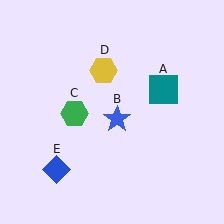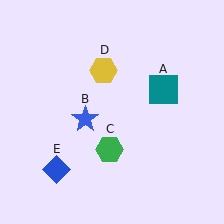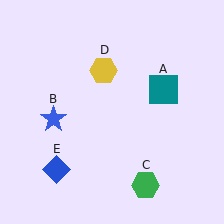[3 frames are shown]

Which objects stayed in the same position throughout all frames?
Teal square (object A) and yellow hexagon (object D) and blue diamond (object E) remained stationary.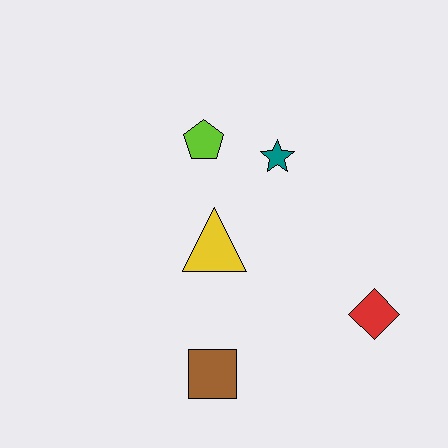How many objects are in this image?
There are 5 objects.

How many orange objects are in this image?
There are no orange objects.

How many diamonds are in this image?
There is 1 diamond.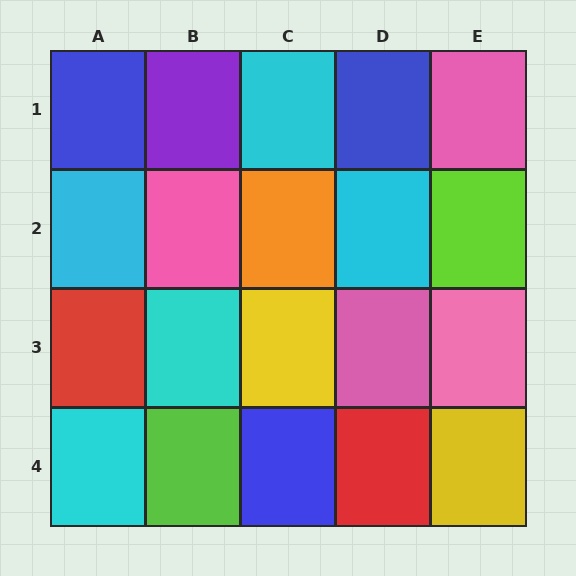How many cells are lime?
2 cells are lime.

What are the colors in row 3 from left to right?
Red, cyan, yellow, pink, pink.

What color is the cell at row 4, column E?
Yellow.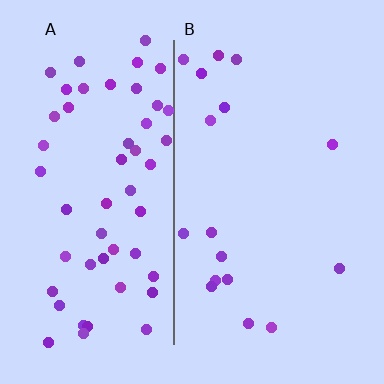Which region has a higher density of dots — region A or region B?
A (the left).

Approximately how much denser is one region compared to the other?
Approximately 3.3× — region A over region B.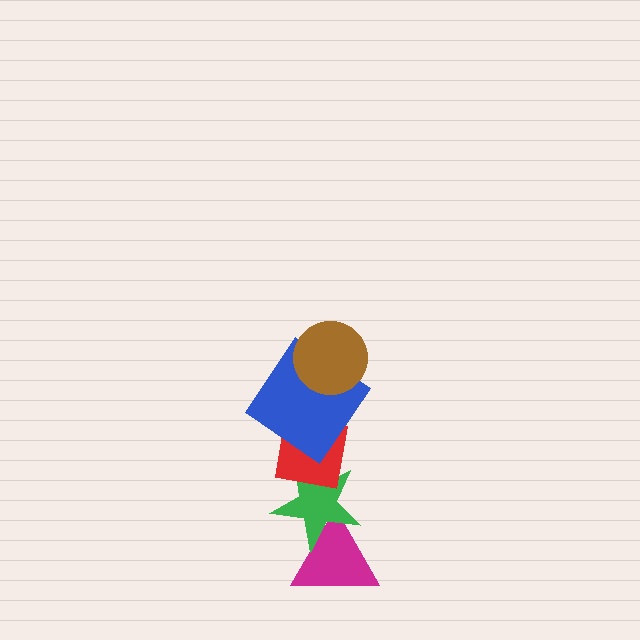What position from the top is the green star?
The green star is 4th from the top.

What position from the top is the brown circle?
The brown circle is 1st from the top.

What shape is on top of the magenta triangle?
The green star is on top of the magenta triangle.